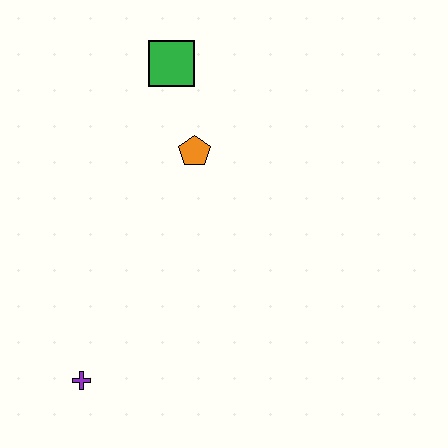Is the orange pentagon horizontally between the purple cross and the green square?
No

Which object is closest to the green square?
The orange pentagon is closest to the green square.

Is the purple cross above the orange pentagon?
No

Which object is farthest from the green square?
The purple cross is farthest from the green square.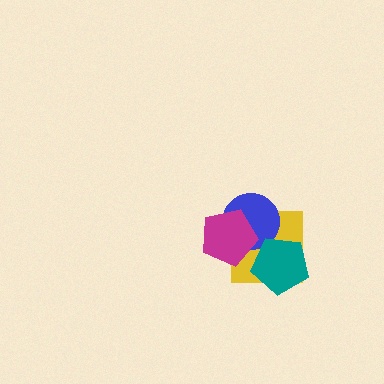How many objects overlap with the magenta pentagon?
2 objects overlap with the magenta pentagon.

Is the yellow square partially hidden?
Yes, it is partially covered by another shape.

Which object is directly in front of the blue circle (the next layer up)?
The teal pentagon is directly in front of the blue circle.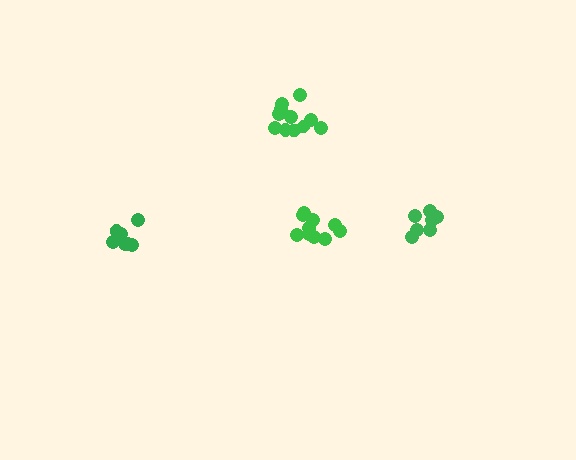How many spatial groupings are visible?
There are 4 spatial groupings.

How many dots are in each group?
Group 1: 10 dots, Group 2: 7 dots, Group 3: 7 dots, Group 4: 12 dots (36 total).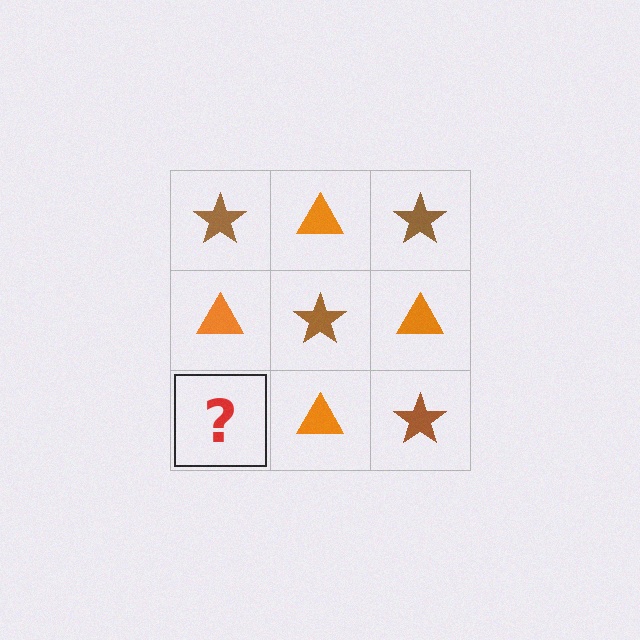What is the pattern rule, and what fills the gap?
The rule is that it alternates brown star and orange triangle in a checkerboard pattern. The gap should be filled with a brown star.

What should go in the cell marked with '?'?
The missing cell should contain a brown star.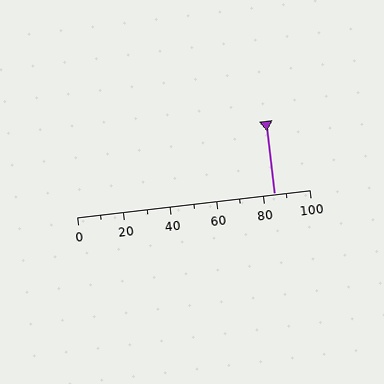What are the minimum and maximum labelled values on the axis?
The axis runs from 0 to 100.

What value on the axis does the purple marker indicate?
The marker indicates approximately 85.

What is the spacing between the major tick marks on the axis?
The major ticks are spaced 20 apart.